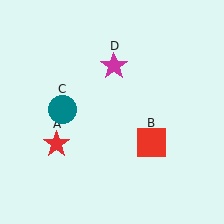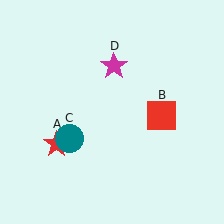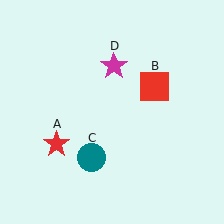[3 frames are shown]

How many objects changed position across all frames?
2 objects changed position: red square (object B), teal circle (object C).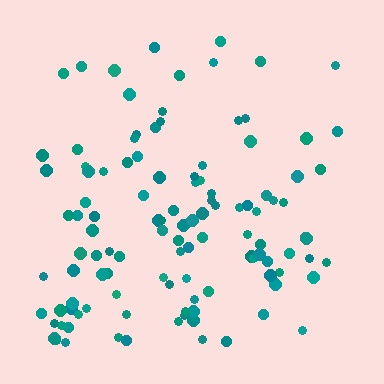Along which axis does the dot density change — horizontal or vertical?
Vertical.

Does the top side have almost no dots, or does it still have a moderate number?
Still a moderate number, just noticeably fewer than the bottom.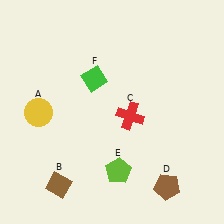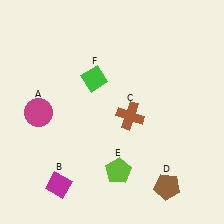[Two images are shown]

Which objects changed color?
A changed from yellow to magenta. B changed from brown to magenta. C changed from red to brown.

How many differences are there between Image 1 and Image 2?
There are 3 differences between the two images.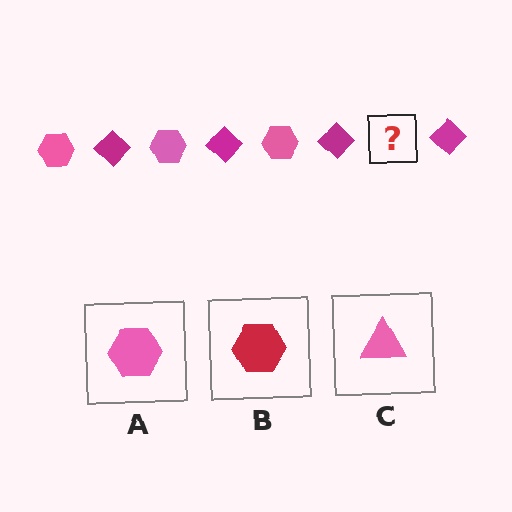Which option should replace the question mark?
Option A.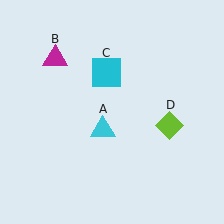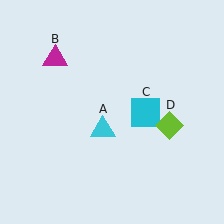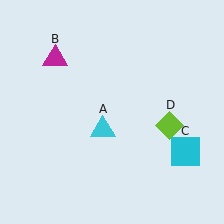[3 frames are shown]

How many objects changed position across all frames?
1 object changed position: cyan square (object C).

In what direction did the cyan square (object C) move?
The cyan square (object C) moved down and to the right.